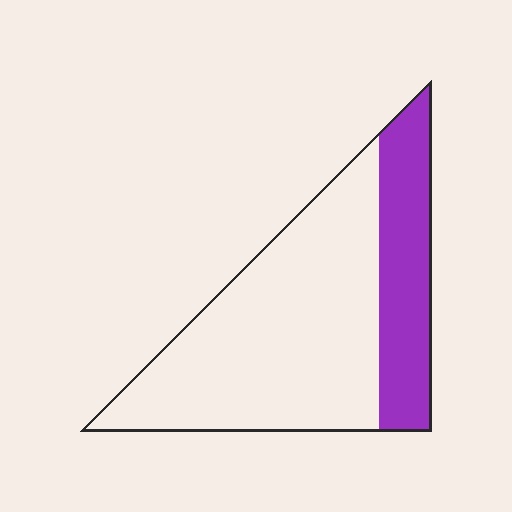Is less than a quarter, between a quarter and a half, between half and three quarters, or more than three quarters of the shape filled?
Between a quarter and a half.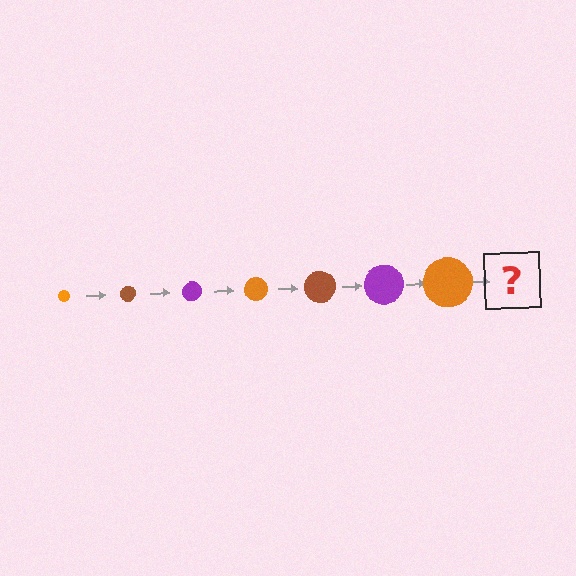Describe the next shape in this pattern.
It should be a brown circle, larger than the previous one.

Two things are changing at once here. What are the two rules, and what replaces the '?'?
The two rules are that the circle grows larger each step and the color cycles through orange, brown, and purple. The '?' should be a brown circle, larger than the previous one.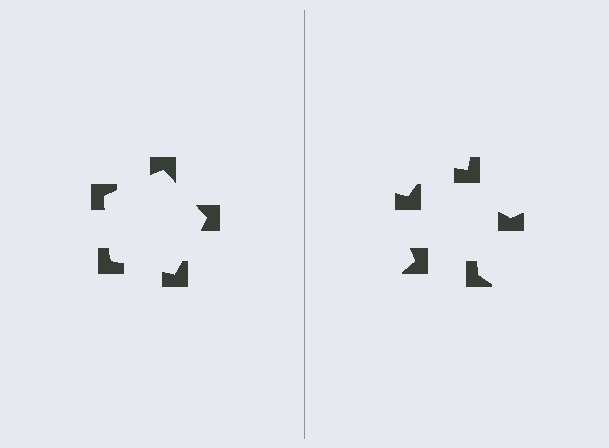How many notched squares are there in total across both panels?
10 — 5 on each side.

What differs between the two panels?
The notched squares are positioned identically on both sides; only the wedge orientations differ. On the left they align to a pentagon; on the right they are misaligned.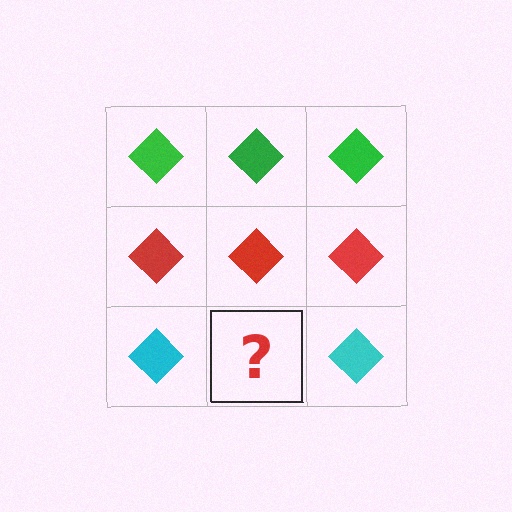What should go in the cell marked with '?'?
The missing cell should contain a cyan diamond.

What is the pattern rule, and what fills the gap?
The rule is that each row has a consistent color. The gap should be filled with a cyan diamond.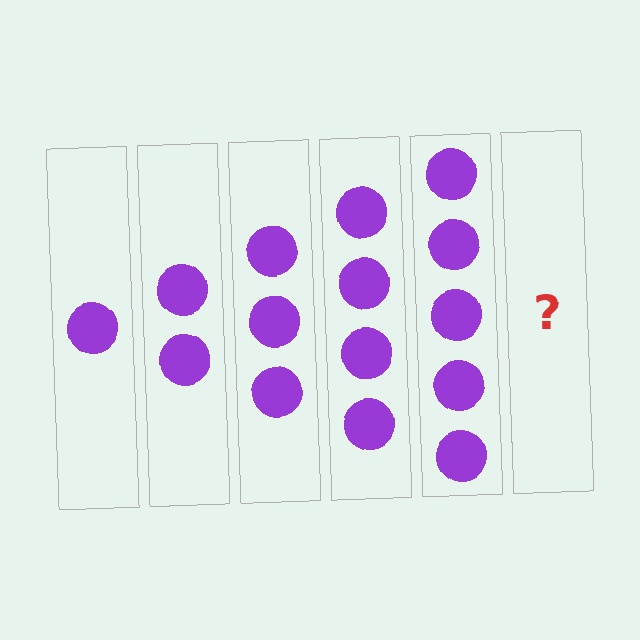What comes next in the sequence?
The next element should be 6 circles.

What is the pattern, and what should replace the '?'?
The pattern is that each step adds one more circle. The '?' should be 6 circles.